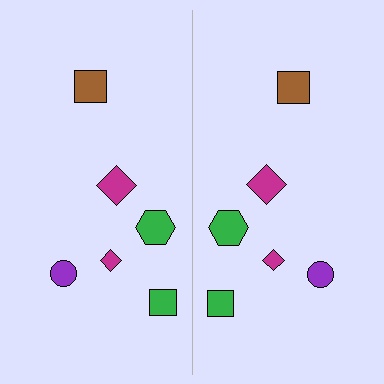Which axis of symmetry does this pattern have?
The pattern has a vertical axis of symmetry running through the center of the image.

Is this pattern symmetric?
Yes, this pattern has bilateral (reflection) symmetry.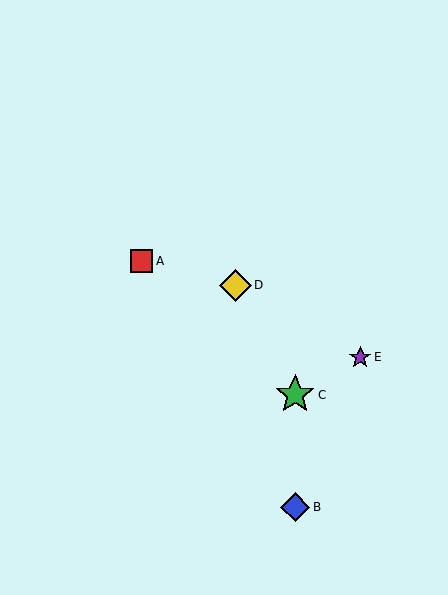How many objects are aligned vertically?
2 objects (B, C) are aligned vertically.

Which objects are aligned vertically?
Objects B, C are aligned vertically.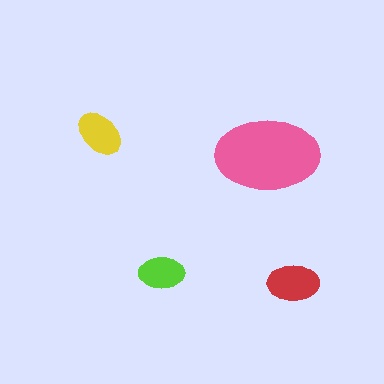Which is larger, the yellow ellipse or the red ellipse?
The red one.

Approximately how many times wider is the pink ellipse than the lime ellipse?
About 2.5 times wider.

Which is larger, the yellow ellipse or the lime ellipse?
The yellow one.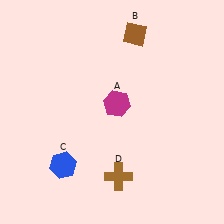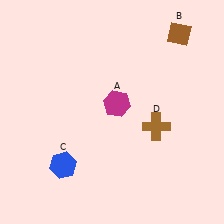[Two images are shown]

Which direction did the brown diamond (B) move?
The brown diamond (B) moved right.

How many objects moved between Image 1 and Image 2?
2 objects moved between the two images.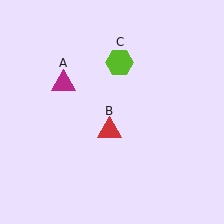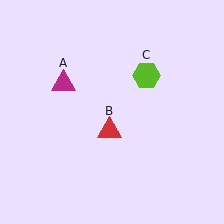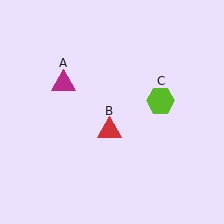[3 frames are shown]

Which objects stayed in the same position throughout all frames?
Magenta triangle (object A) and red triangle (object B) remained stationary.